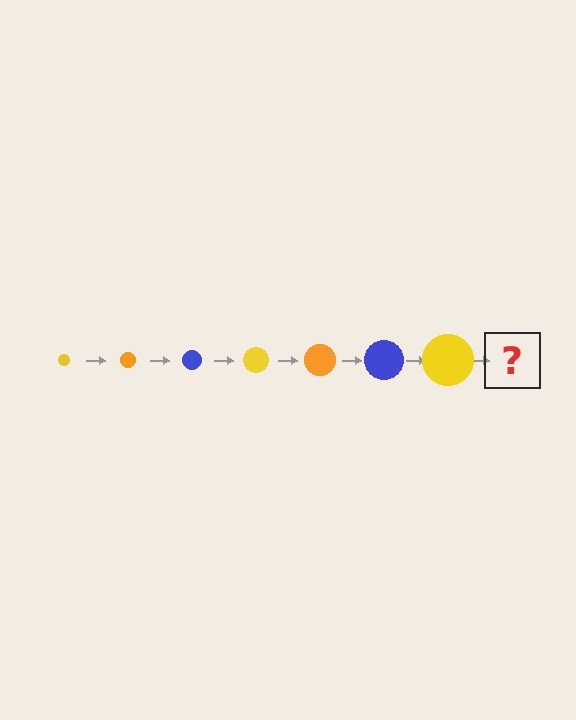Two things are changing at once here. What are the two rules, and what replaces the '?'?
The two rules are that the circle grows larger each step and the color cycles through yellow, orange, and blue. The '?' should be an orange circle, larger than the previous one.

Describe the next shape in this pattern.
It should be an orange circle, larger than the previous one.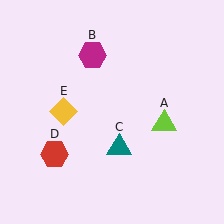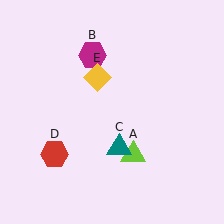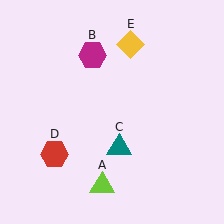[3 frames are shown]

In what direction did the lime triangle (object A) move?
The lime triangle (object A) moved down and to the left.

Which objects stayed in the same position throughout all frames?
Magenta hexagon (object B) and teal triangle (object C) and red hexagon (object D) remained stationary.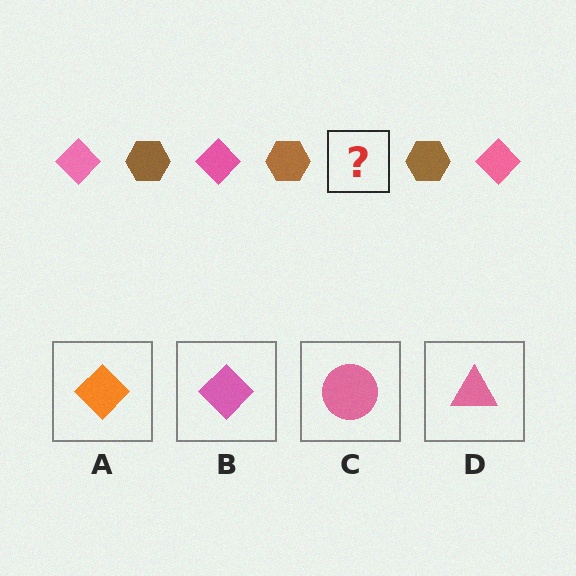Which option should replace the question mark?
Option B.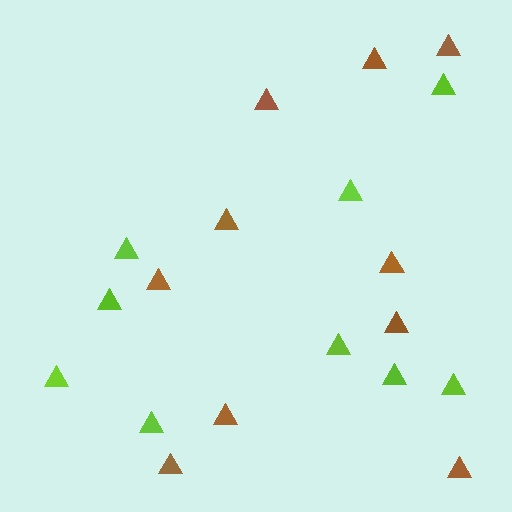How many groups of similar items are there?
There are 2 groups: one group of lime triangles (9) and one group of brown triangles (10).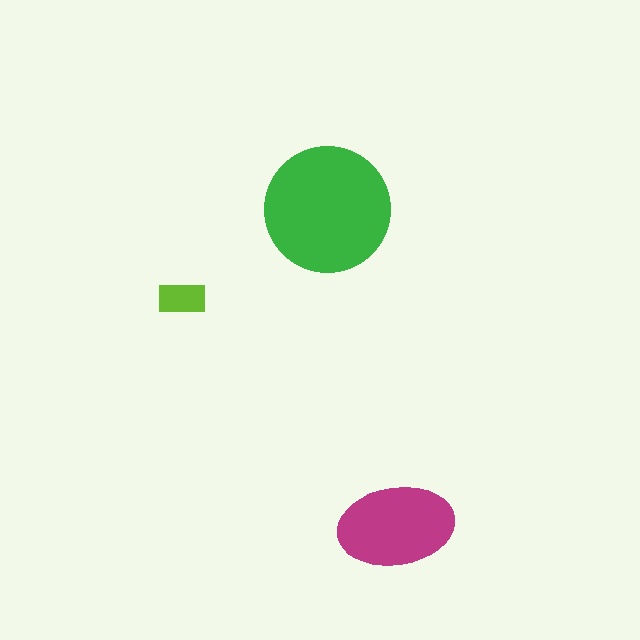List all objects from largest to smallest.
The green circle, the magenta ellipse, the lime rectangle.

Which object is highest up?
The green circle is topmost.